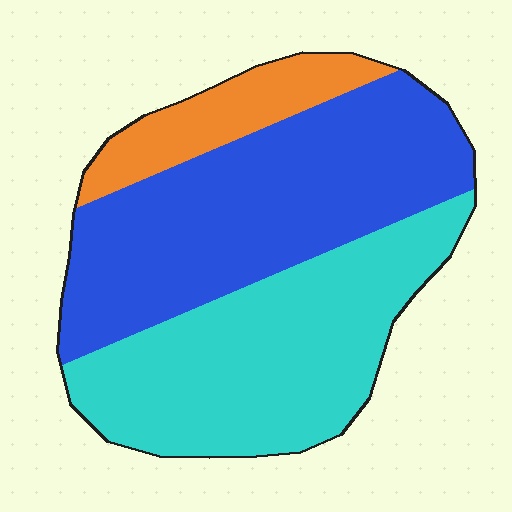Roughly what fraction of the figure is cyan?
Cyan takes up between a third and a half of the figure.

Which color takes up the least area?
Orange, at roughly 15%.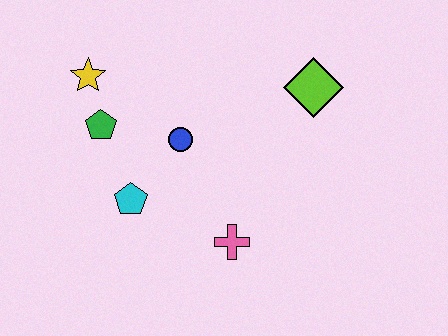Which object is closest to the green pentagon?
The yellow star is closest to the green pentagon.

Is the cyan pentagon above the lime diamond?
No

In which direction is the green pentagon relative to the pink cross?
The green pentagon is to the left of the pink cross.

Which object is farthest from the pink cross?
The yellow star is farthest from the pink cross.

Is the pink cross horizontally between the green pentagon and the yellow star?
No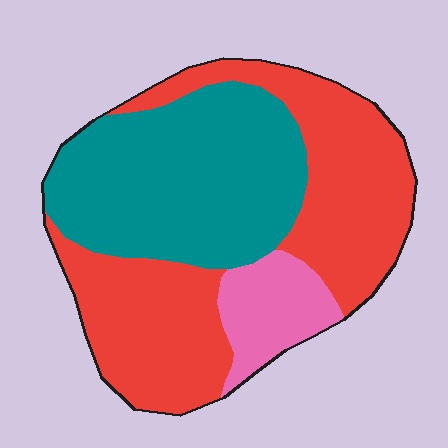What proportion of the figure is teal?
Teal covers around 40% of the figure.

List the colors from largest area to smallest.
From largest to smallest: red, teal, pink.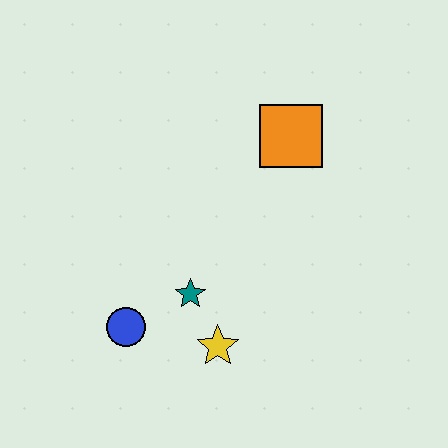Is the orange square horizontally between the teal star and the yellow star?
No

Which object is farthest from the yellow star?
The orange square is farthest from the yellow star.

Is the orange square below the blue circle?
No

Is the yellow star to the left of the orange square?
Yes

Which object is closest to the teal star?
The yellow star is closest to the teal star.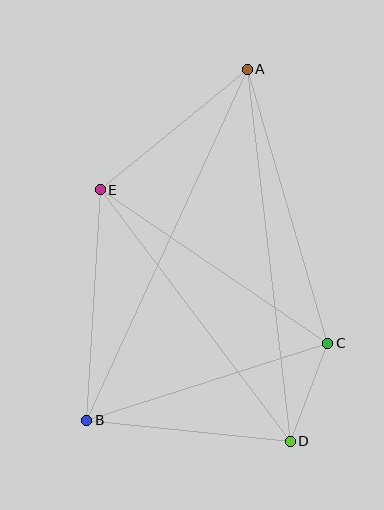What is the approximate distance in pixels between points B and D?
The distance between B and D is approximately 205 pixels.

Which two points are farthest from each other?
Points A and B are farthest from each other.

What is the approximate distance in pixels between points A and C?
The distance between A and C is approximately 286 pixels.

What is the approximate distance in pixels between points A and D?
The distance between A and D is approximately 374 pixels.